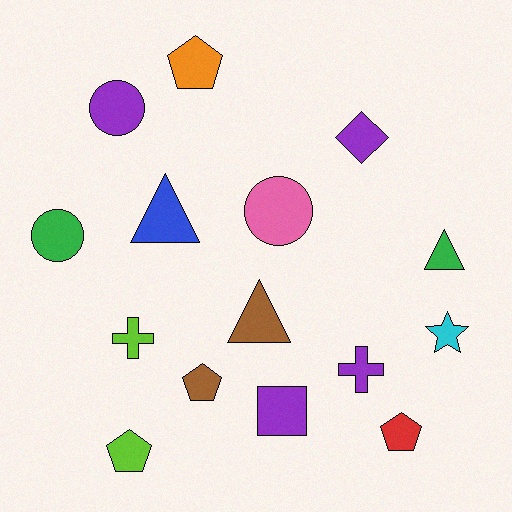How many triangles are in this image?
There are 3 triangles.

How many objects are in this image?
There are 15 objects.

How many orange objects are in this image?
There is 1 orange object.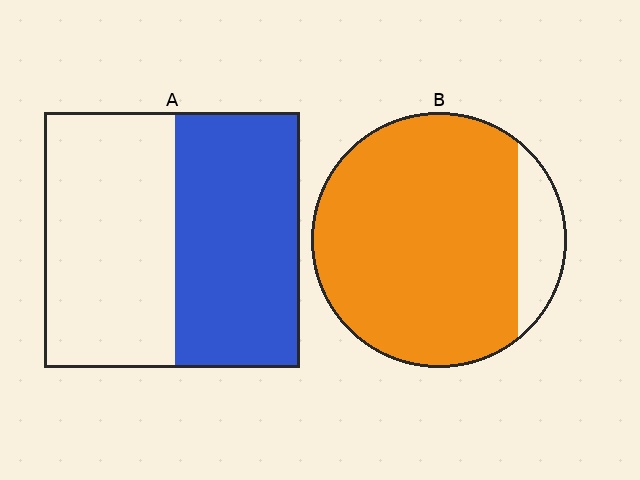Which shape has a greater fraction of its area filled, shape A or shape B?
Shape B.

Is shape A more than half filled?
Roughly half.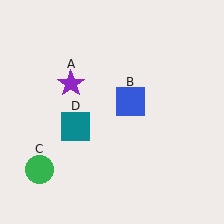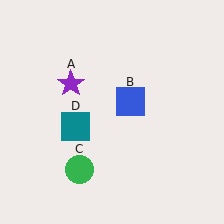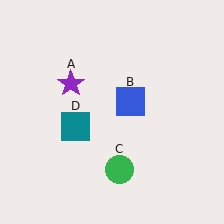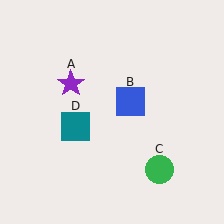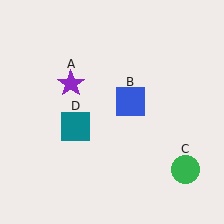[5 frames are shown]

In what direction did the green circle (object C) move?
The green circle (object C) moved right.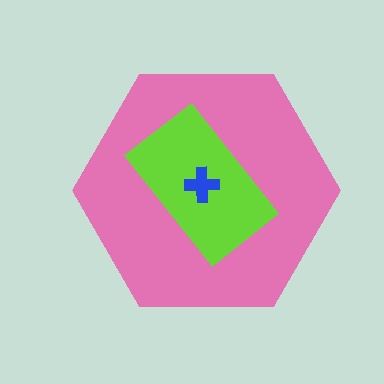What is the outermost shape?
The pink hexagon.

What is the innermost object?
The blue cross.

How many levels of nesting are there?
3.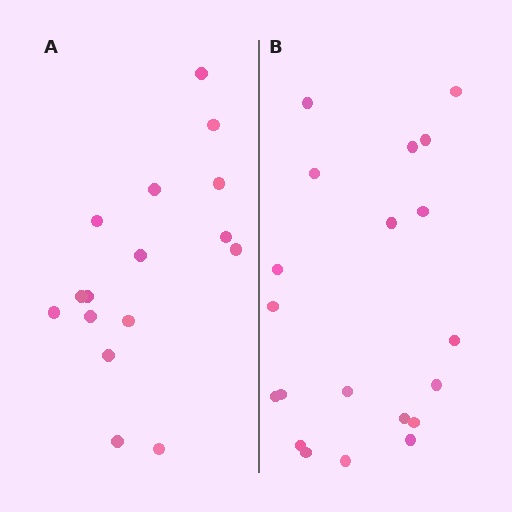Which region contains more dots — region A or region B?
Region B (the right region) has more dots.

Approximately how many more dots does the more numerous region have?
Region B has about 4 more dots than region A.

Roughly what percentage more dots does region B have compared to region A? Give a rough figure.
About 25% more.